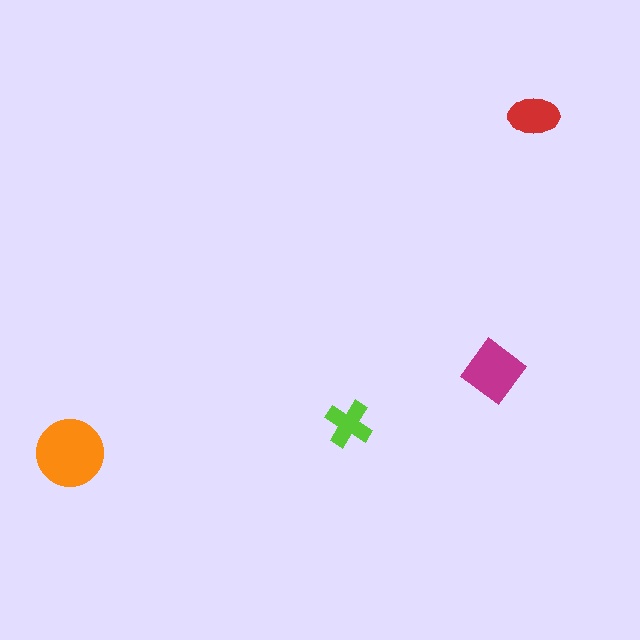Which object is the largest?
The orange circle.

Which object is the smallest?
The lime cross.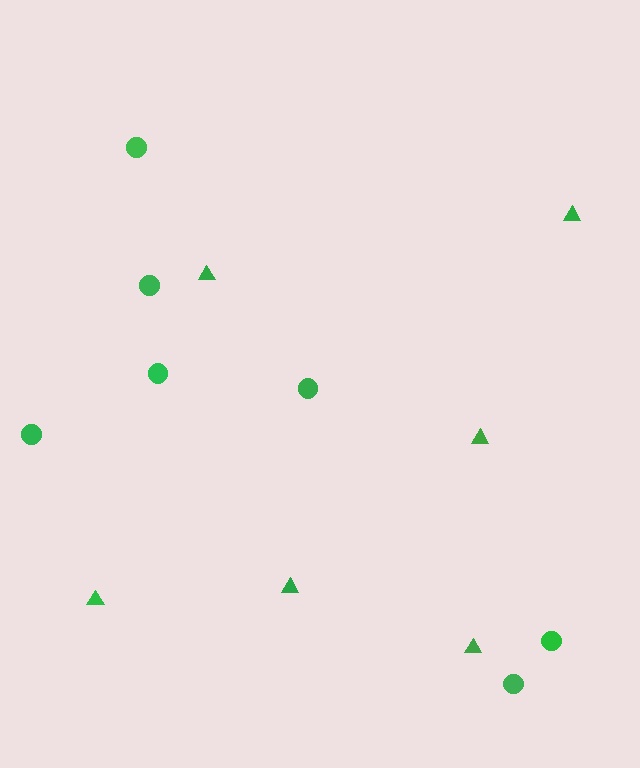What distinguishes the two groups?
There are 2 groups: one group of triangles (6) and one group of circles (7).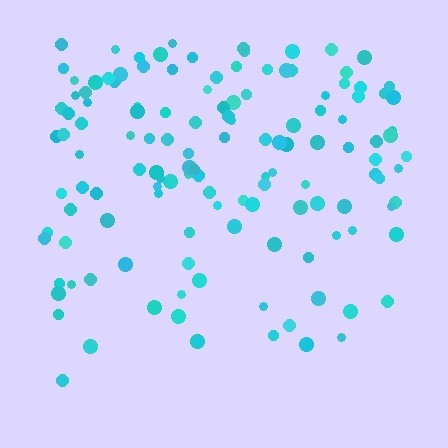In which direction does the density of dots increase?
From bottom to top, with the top side densest.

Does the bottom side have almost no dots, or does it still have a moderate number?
Still a moderate number, just noticeably fewer than the top.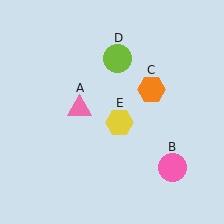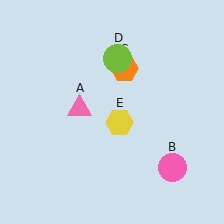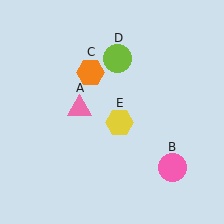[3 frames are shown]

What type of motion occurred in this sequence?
The orange hexagon (object C) rotated counterclockwise around the center of the scene.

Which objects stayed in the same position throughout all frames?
Pink triangle (object A) and pink circle (object B) and lime circle (object D) and yellow hexagon (object E) remained stationary.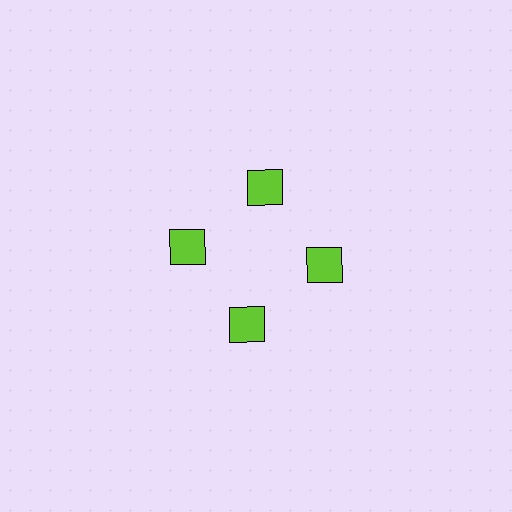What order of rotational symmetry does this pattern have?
This pattern has 4-fold rotational symmetry.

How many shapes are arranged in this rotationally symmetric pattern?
There are 4 shapes, arranged in 4 groups of 1.